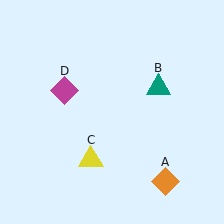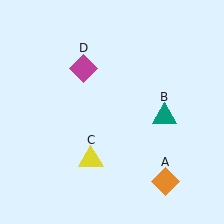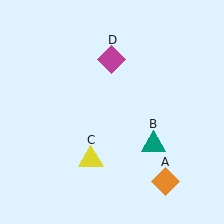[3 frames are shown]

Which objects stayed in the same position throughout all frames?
Orange diamond (object A) and yellow triangle (object C) remained stationary.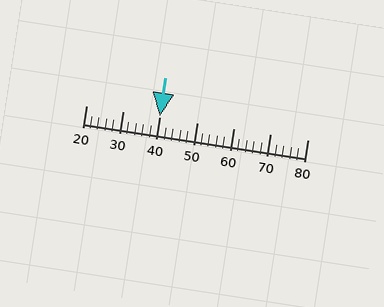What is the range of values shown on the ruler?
The ruler shows values from 20 to 80.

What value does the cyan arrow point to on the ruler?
The cyan arrow points to approximately 40.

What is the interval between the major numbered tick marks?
The major tick marks are spaced 10 units apart.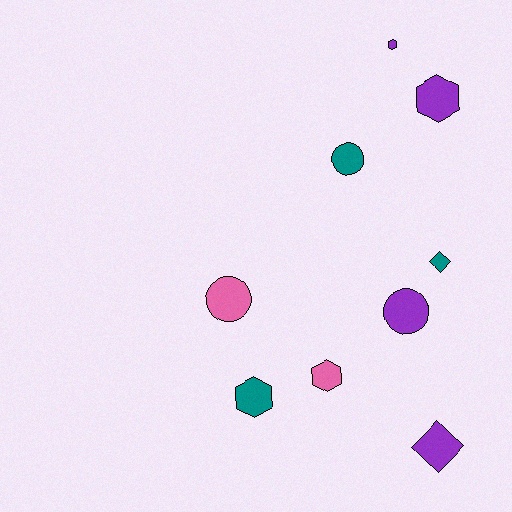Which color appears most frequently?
Purple, with 4 objects.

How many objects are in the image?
There are 9 objects.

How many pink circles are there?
There is 1 pink circle.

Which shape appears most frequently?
Hexagon, with 4 objects.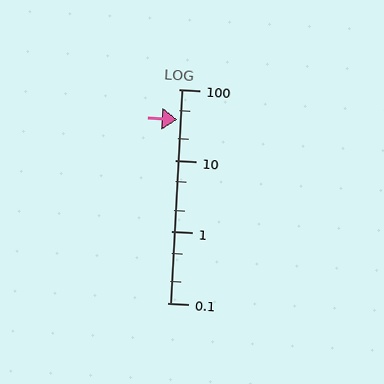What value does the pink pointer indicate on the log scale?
The pointer indicates approximately 37.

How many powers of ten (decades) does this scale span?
The scale spans 3 decades, from 0.1 to 100.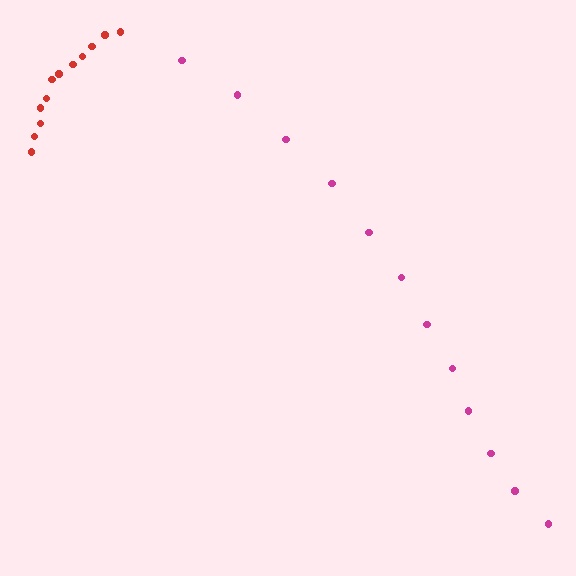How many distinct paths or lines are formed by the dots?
There are 2 distinct paths.